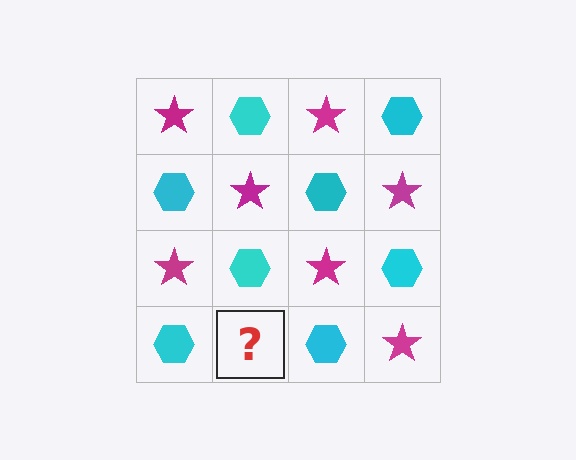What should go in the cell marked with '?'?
The missing cell should contain a magenta star.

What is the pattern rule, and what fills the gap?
The rule is that it alternates magenta star and cyan hexagon in a checkerboard pattern. The gap should be filled with a magenta star.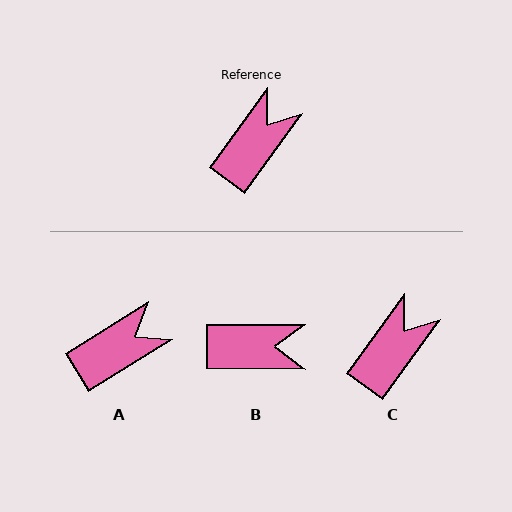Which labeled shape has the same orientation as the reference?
C.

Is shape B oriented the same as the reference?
No, it is off by about 54 degrees.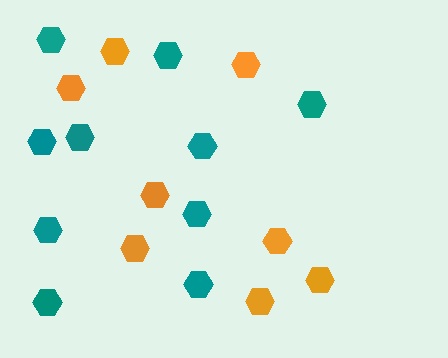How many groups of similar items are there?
There are 2 groups: one group of orange hexagons (8) and one group of teal hexagons (10).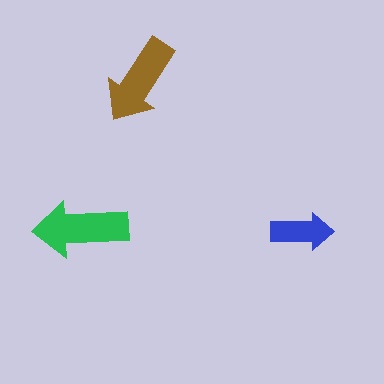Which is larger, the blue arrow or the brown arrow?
The brown one.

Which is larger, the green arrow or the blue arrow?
The green one.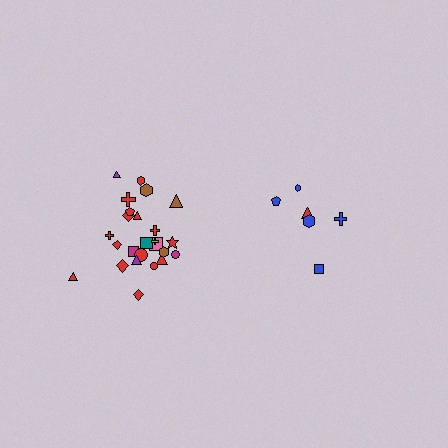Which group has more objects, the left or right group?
The left group.